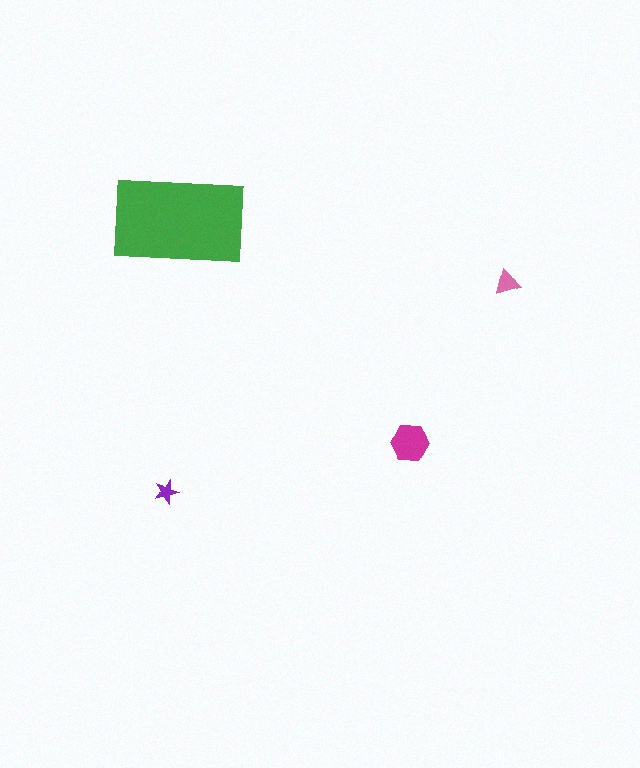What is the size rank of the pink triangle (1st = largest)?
3rd.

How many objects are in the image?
There are 4 objects in the image.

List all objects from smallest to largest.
The purple star, the pink triangle, the magenta hexagon, the green rectangle.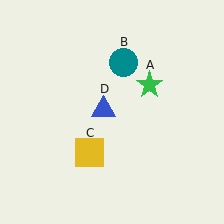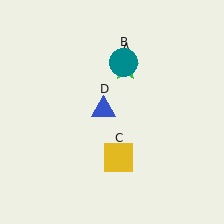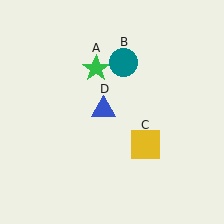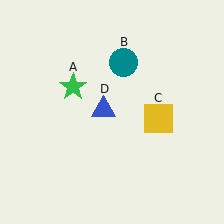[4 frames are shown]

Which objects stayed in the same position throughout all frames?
Teal circle (object B) and blue triangle (object D) remained stationary.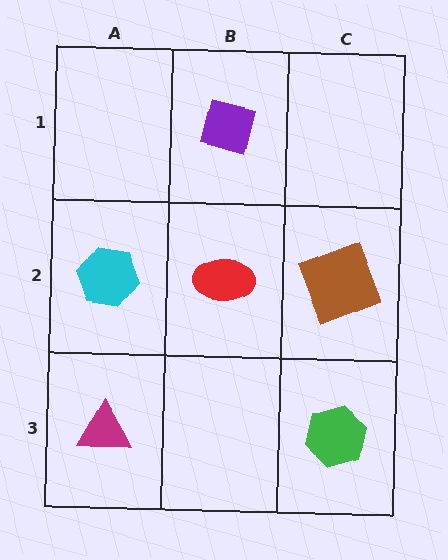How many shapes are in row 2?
3 shapes.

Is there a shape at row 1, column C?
No, that cell is empty.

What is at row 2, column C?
A brown square.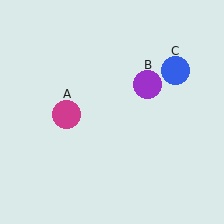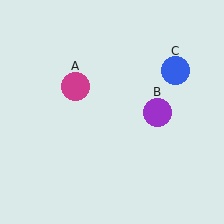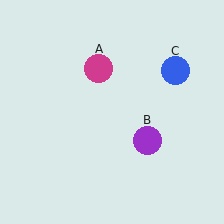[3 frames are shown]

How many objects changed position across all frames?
2 objects changed position: magenta circle (object A), purple circle (object B).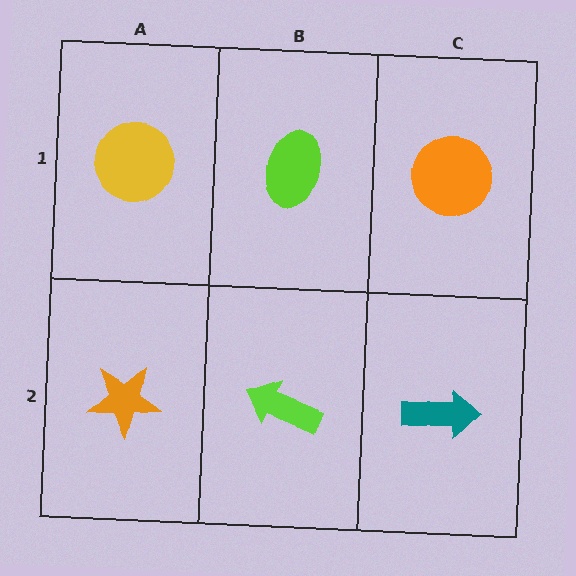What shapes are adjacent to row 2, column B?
A lime ellipse (row 1, column B), an orange star (row 2, column A), a teal arrow (row 2, column C).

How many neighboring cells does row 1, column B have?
3.